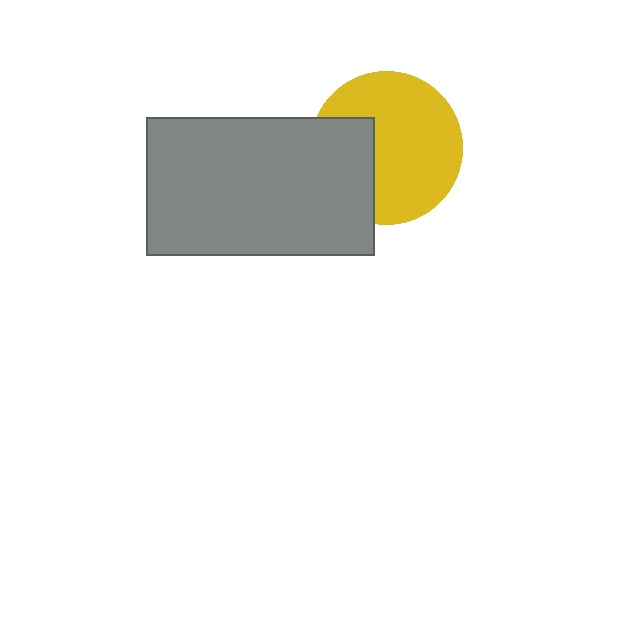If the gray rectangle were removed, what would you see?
You would see the complete yellow circle.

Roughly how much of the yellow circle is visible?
Most of it is visible (roughly 69%).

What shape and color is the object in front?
The object in front is a gray rectangle.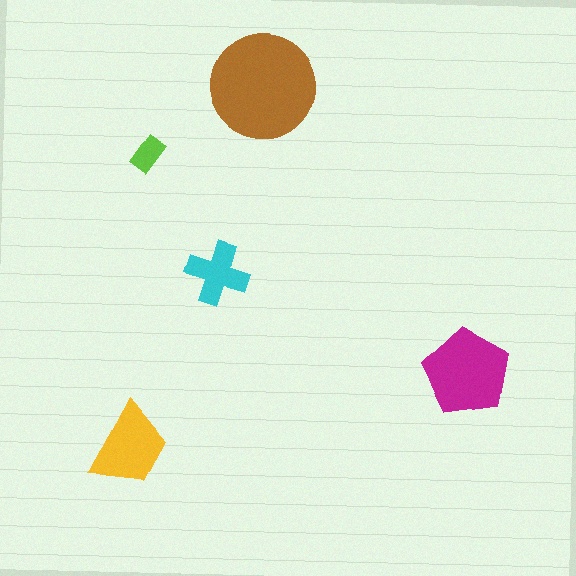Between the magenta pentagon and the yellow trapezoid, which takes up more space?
The magenta pentagon.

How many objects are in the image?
There are 5 objects in the image.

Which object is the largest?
The brown circle.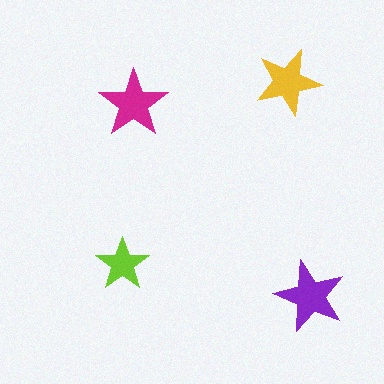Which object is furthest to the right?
The purple star is rightmost.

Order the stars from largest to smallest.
the purple one, the magenta one, the yellow one, the lime one.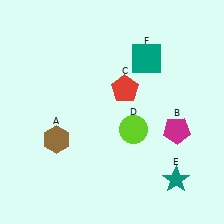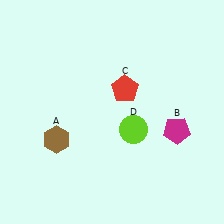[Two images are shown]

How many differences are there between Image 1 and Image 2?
There are 2 differences between the two images.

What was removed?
The teal star (E), the teal square (F) were removed in Image 2.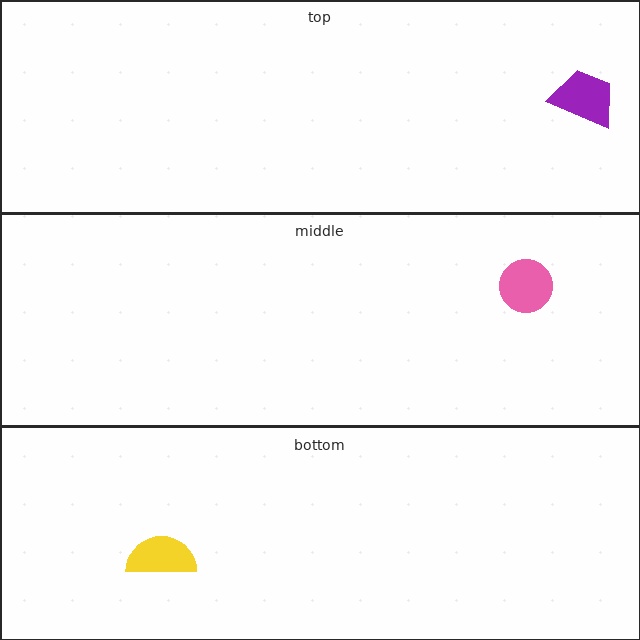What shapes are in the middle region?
The pink circle.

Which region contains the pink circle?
The middle region.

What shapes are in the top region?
The purple trapezoid.